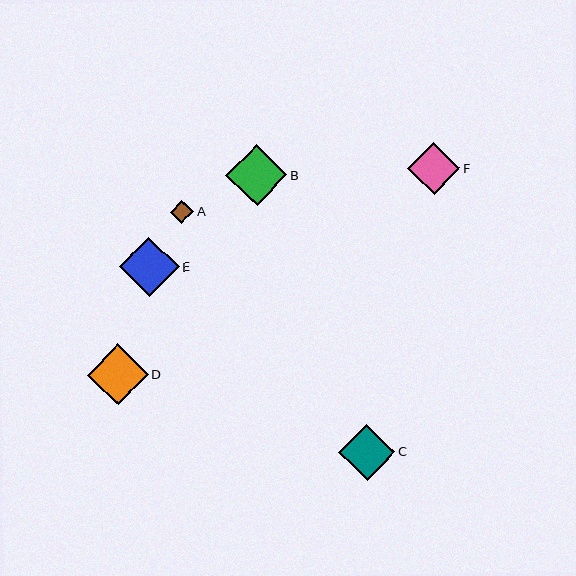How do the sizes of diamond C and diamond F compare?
Diamond C and diamond F are approximately the same size.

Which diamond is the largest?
Diamond B is the largest with a size of approximately 61 pixels.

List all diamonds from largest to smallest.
From largest to smallest: B, D, E, C, F, A.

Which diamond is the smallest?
Diamond A is the smallest with a size of approximately 24 pixels.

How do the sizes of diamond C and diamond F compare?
Diamond C and diamond F are approximately the same size.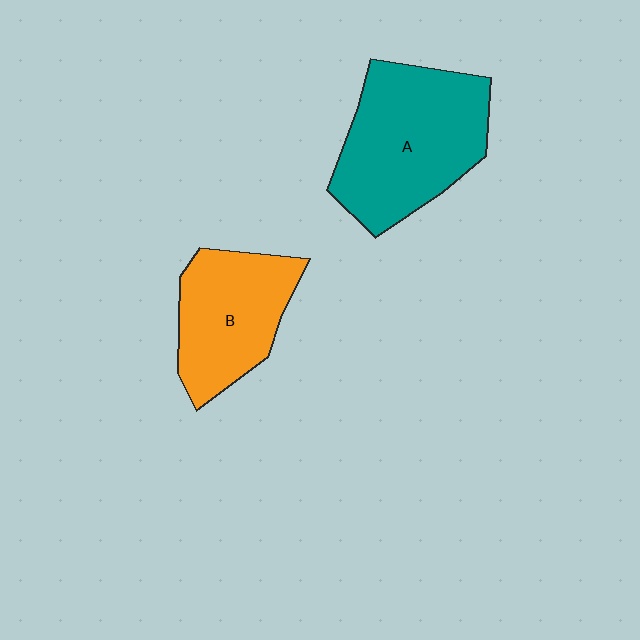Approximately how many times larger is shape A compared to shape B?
Approximately 1.4 times.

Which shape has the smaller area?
Shape B (orange).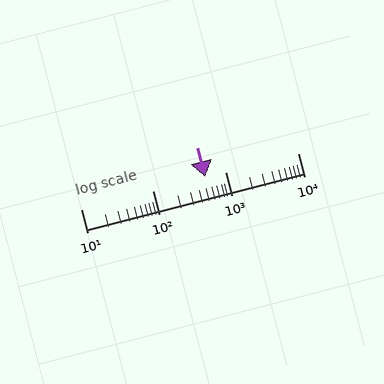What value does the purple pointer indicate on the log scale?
The pointer indicates approximately 530.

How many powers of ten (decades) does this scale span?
The scale spans 3 decades, from 10 to 10000.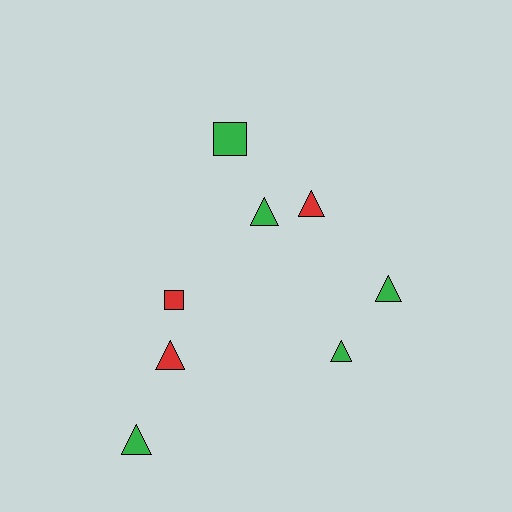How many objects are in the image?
There are 8 objects.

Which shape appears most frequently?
Triangle, with 6 objects.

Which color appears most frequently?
Green, with 5 objects.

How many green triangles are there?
There are 4 green triangles.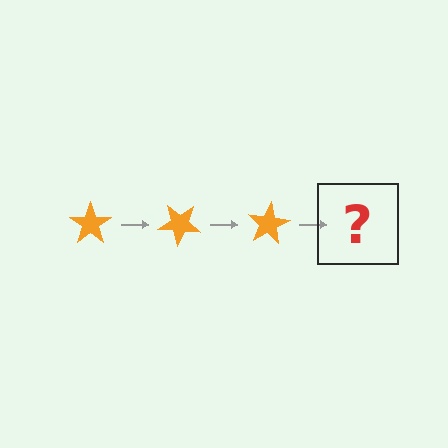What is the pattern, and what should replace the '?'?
The pattern is that the star rotates 40 degrees each step. The '?' should be an orange star rotated 120 degrees.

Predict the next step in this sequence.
The next step is an orange star rotated 120 degrees.